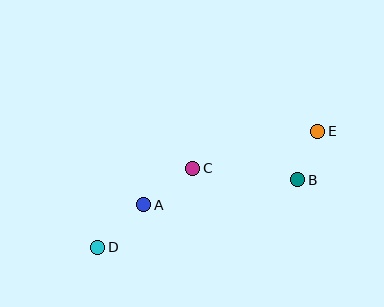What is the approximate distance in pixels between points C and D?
The distance between C and D is approximately 124 pixels.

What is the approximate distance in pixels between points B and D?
The distance between B and D is approximately 211 pixels.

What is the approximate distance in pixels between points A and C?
The distance between A and C is approximately 61 pixels.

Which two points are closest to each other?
Points B and E are closest to each other.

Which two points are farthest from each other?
Points D and E are farthest from each other.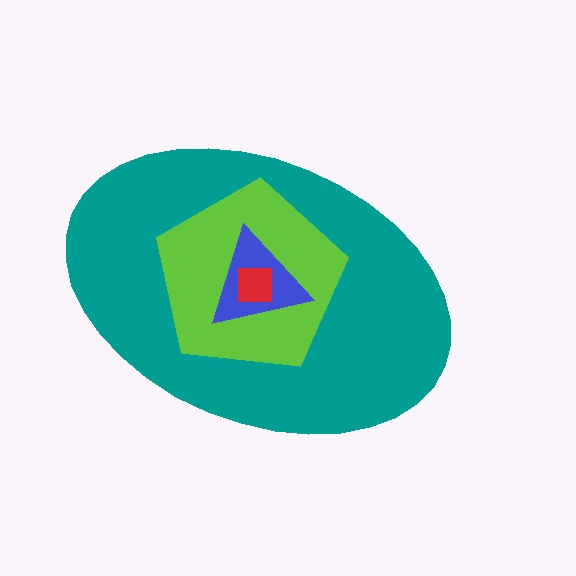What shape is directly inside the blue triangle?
The red square.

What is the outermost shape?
The teal ellipse.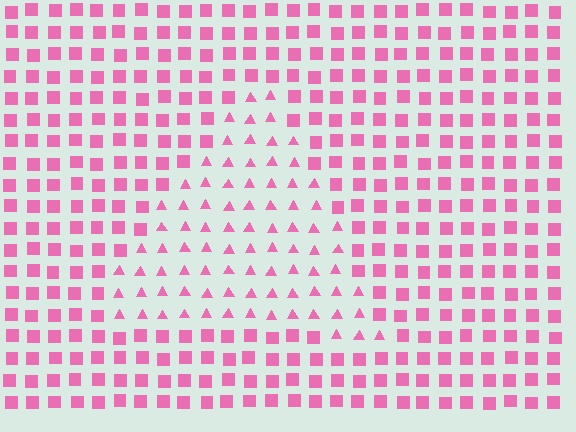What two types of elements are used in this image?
The image uses triangles inside the triangle region and squares outside it.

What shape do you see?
I see a triangle.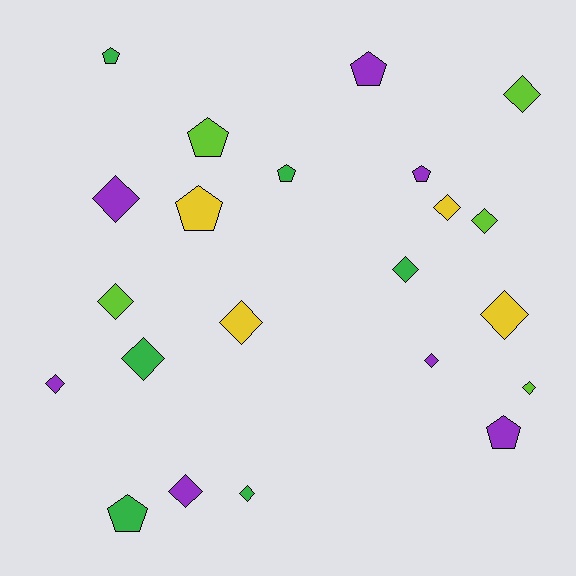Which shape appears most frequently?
Diamond, with 14 objects.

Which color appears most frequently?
Purple, with 7 objects.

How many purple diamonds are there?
There are 4 purple diamonds.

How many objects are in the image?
There are 22 objects.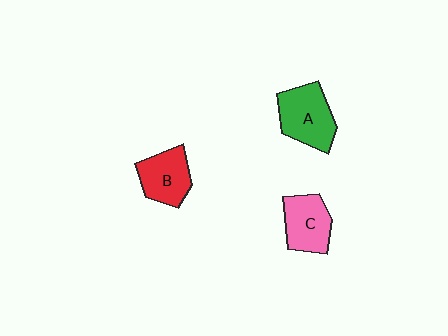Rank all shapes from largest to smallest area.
From largest to smallest: A (green), B (red), C (pink).